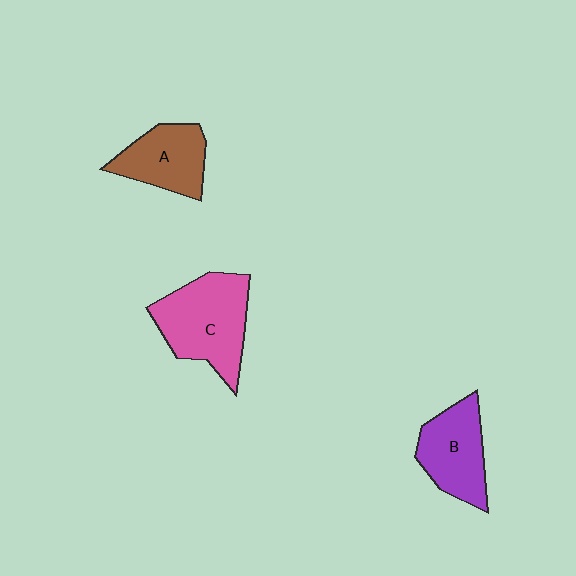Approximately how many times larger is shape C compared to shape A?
Approximately 1.5 times.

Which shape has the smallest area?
Shape A (brown).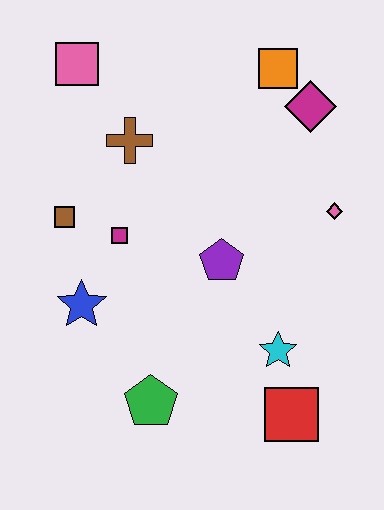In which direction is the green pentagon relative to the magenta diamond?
The green pentagon is below the magenta diamond.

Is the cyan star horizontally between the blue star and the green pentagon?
No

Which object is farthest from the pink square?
The red square is farthest from the pink square.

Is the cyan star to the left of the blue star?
No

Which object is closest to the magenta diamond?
The orange square is closest to the magenta diamond.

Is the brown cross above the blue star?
Yes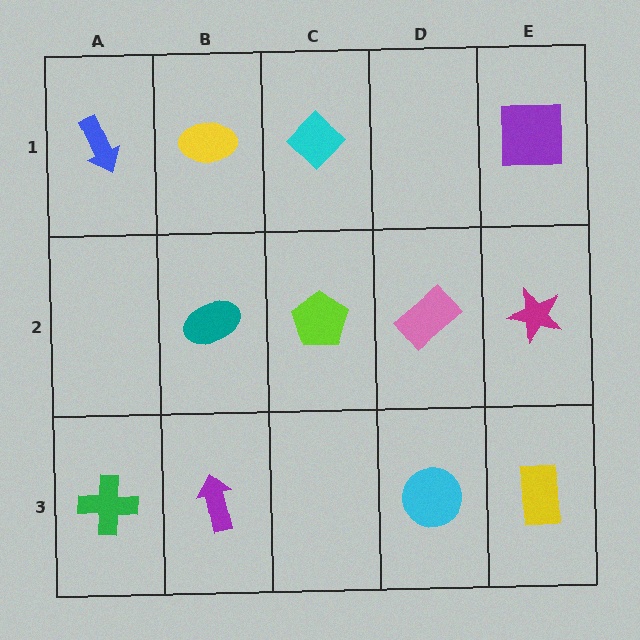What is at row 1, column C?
A cyan diamond.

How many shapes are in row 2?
4 shapes.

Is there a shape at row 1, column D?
No, that cell is empty.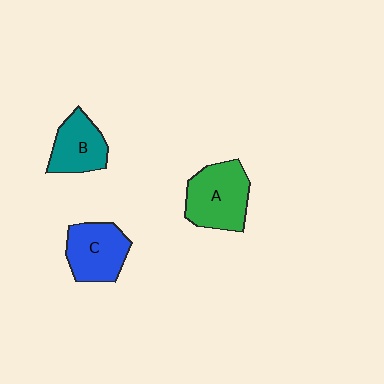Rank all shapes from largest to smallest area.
From largest to smallest: A (green), C (blue), B (teal).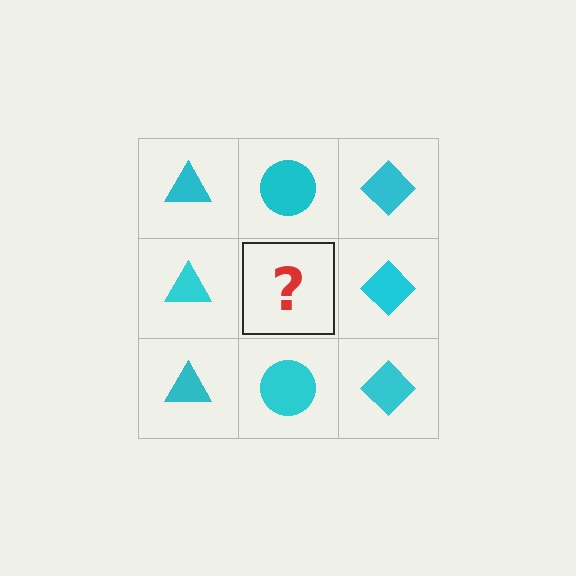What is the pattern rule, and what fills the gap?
The rule is that each column has a consistent shape. The gap should be filled with a cyan circle.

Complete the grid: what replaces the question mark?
The question mark should be replaced with a cyan circle.